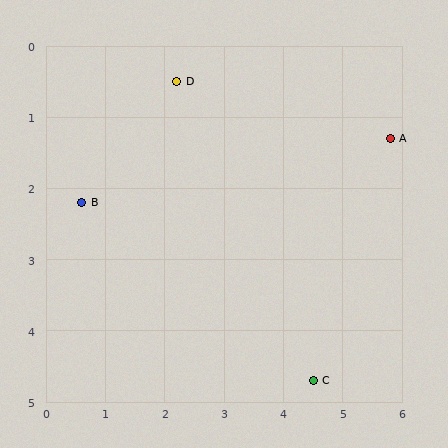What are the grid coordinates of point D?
Point D is at approximately (2.2, 0.5).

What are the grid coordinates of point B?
Point B is at approximately (0.6, 2.2).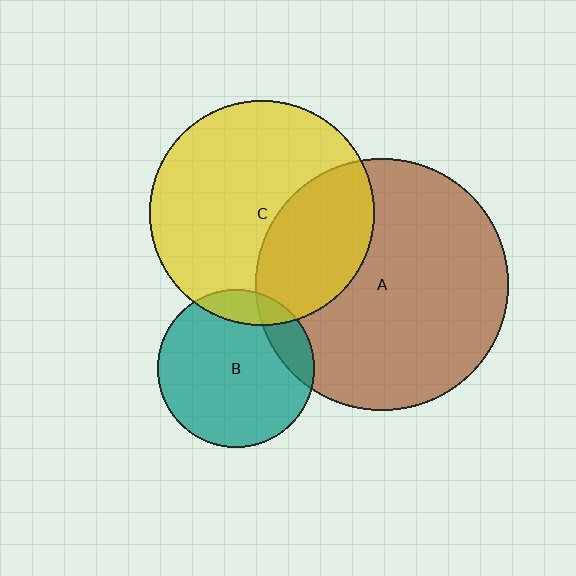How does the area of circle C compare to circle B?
Approximately 2.0 times.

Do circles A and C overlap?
Yes.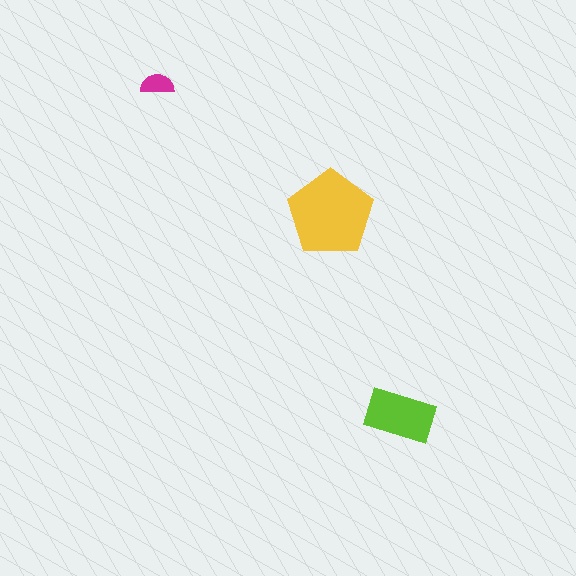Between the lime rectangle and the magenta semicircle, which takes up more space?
The lime rectangle.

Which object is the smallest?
The magenta semicircle.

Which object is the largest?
The yellow pentagon.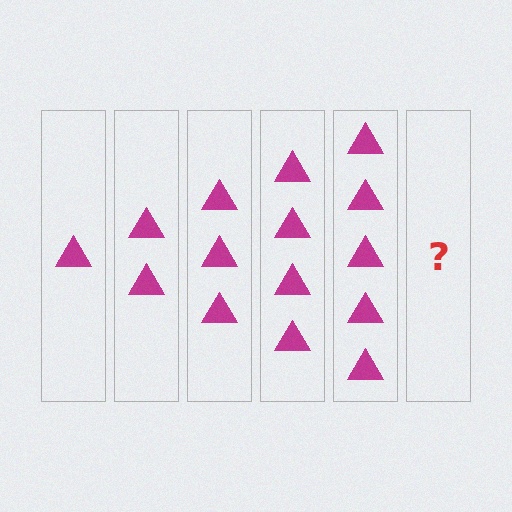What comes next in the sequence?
The next element should be 6 triangles.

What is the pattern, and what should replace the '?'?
The pattern is that each step adds one more triangle. The '?' should be 6 triangles.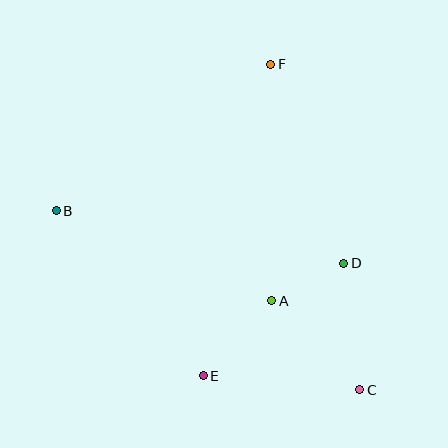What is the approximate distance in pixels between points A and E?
The distance between A and E is approximately 101 pixels.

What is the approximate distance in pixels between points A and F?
The distance between A and F is approximately 237 pixels.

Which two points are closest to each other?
Points A and D are closest to each other.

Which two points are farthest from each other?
Points B and C are farthest from each other.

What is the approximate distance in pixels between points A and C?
The distance between A and C is approximately 125 pixels.